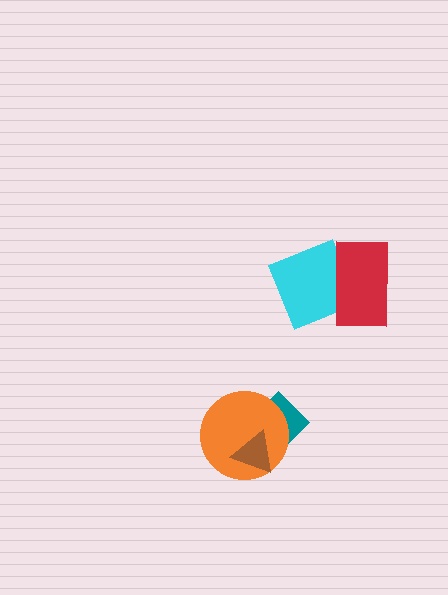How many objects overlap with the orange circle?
2 objects overlap with the orange circle.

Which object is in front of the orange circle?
The brown triangle is in front of the orange circle.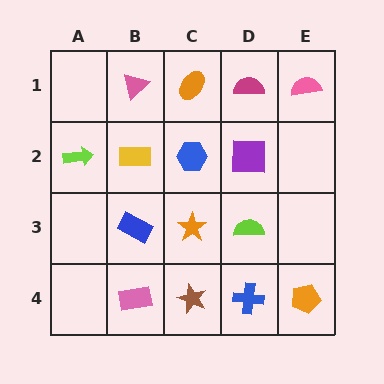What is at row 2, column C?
A blue hexagon.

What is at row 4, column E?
An orange pentagon.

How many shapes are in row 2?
4 shapes.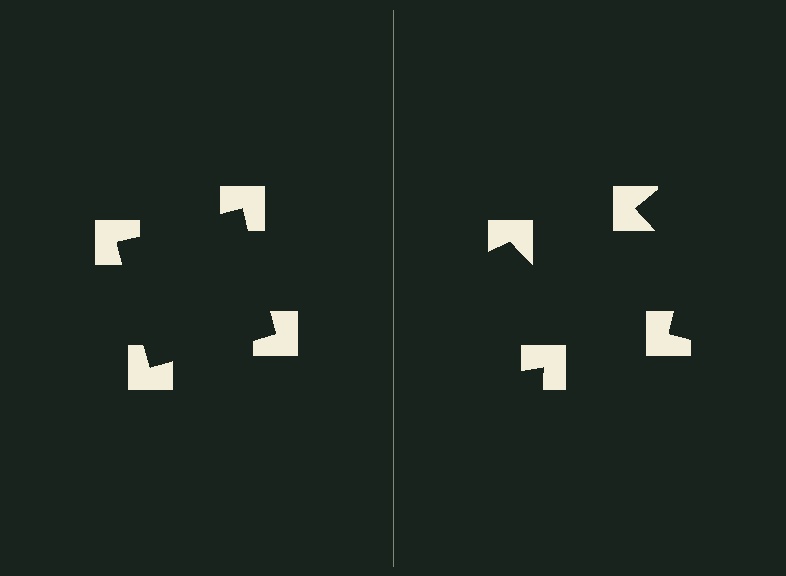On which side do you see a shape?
An illusory square appears on the left side. On the right side the wedge cuts are rotated, so no coherent shape forms.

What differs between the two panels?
The notched squares are positioned identically on both sides; only the wedge orientations differ. On the left they align to a square; on the right they are misaligned.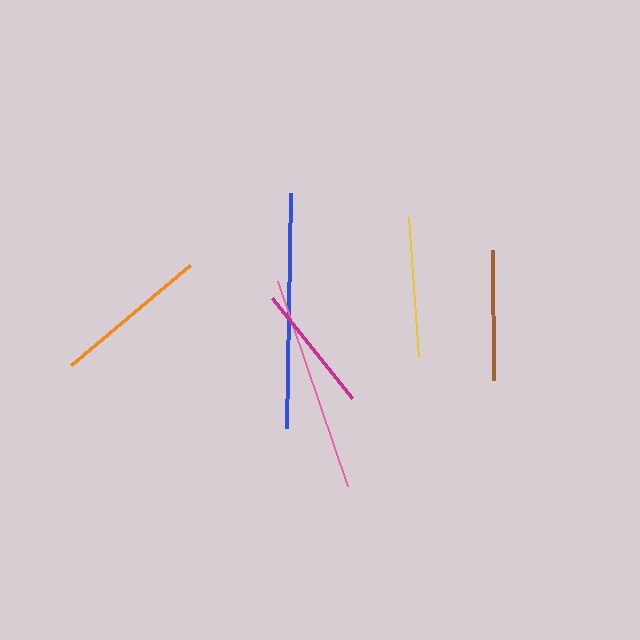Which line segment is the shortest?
The magenta line is the shortest at approximately 128 pixels.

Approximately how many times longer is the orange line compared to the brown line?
The orange line is approximately 1.2 times the length of the brown line.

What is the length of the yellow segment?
The yellow segment is approximately 140 pixels long.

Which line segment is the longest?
The blue line is the longest at approximately 235 pixels.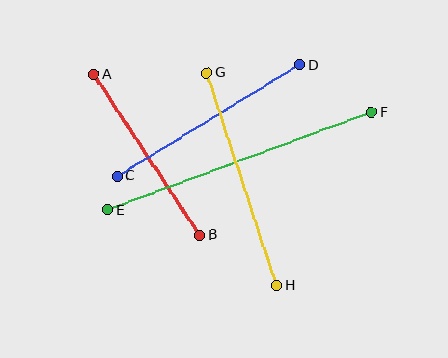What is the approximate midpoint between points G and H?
The midpoint is at approximately (242, 179) pixels.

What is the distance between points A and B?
The distance is approximately 192 pixels.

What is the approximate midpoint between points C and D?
The midpoint is at approximately (208, 120) pixels.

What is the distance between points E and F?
The distance is approximately 281 pixels.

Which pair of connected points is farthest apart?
Points E and F are farthest apart.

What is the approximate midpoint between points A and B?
The midpoint is at approximately (147, 155) pixels.